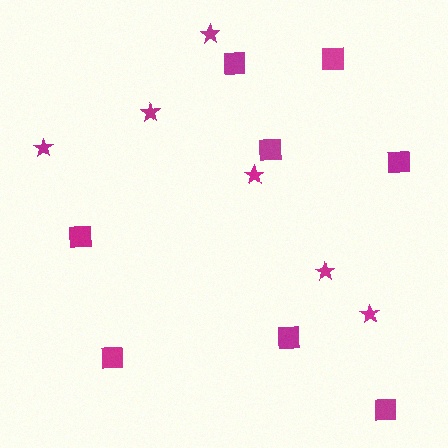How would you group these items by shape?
There are 2 groups: one group of squares (8) and one group of stars (6).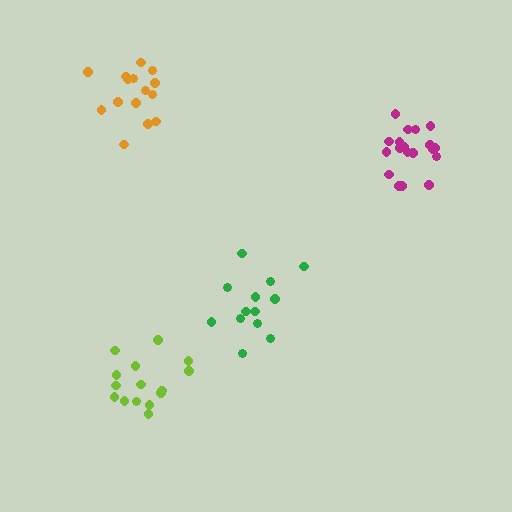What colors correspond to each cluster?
The clusters are colored: magenta, green, lime, orange.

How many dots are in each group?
Group 1: 19 dots, Group 2: 13 dots, Group 3: 15 dots, Group 4: 15 dots (62 total).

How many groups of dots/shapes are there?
There are 4 groups.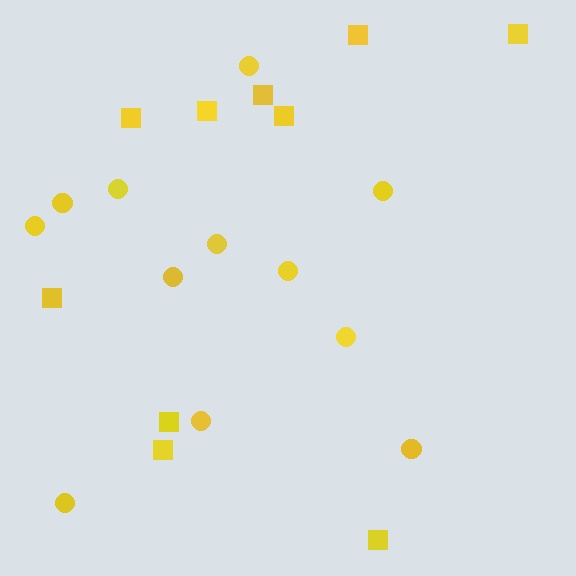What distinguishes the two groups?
There are 2 groups: one group of squares (10) and one group of circles (12).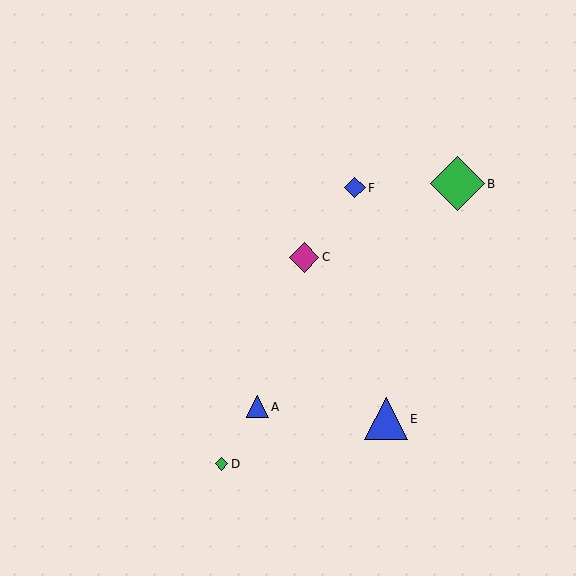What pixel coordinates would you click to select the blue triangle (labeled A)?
Click at (257, 407) to select the blue triangle A.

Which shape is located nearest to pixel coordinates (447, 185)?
The green diamond (labeled B) at (457, 184) is nearest to that location.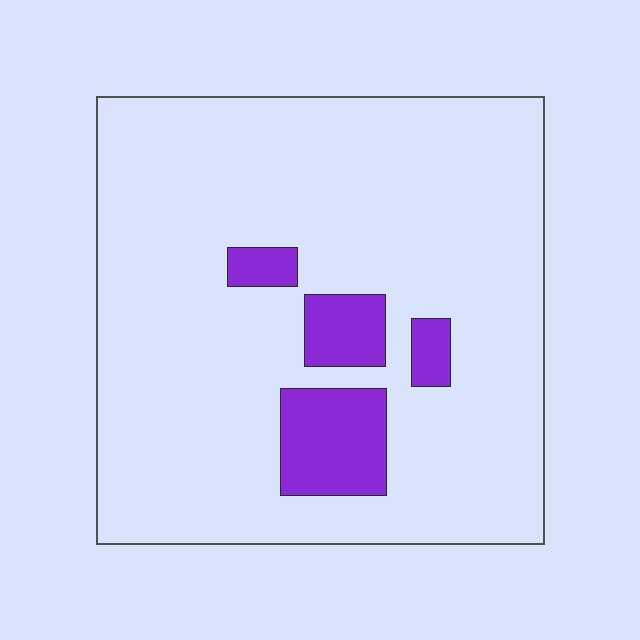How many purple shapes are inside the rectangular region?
4.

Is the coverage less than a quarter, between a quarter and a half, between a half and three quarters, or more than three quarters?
Less than a quarter.